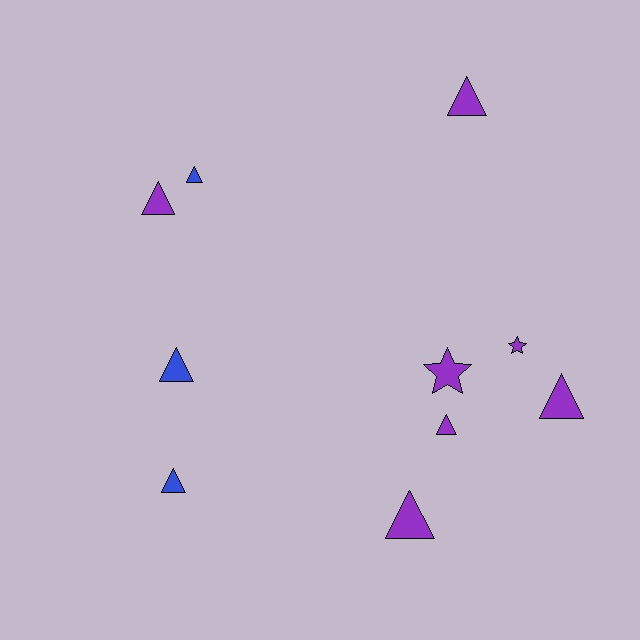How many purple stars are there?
There are 2 purple stars.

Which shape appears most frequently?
Triangle, with 8 objects.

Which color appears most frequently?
Purple, with 7 objects.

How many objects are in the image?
There are 10 objects.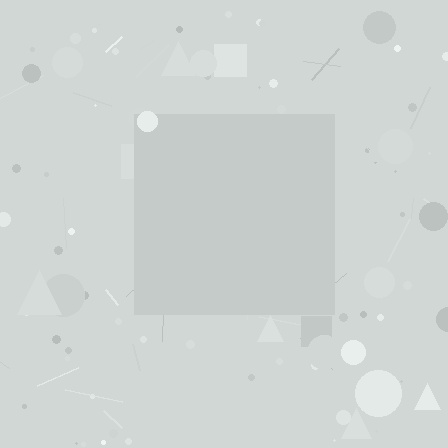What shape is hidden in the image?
A square is hidden in the image.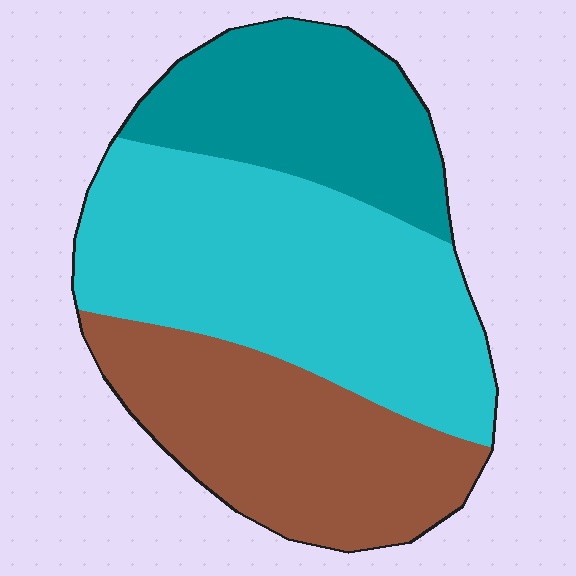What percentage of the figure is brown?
Brown covers 31% of the figure.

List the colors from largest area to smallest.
From largest to smallest: cyan, brown, teal.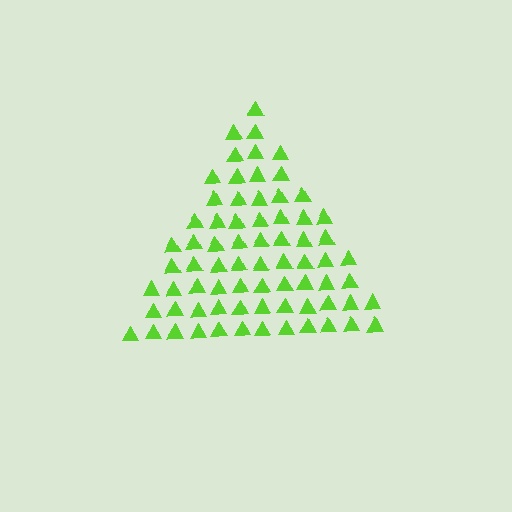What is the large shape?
The large shape is a triangle.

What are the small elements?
The small elements are triangles.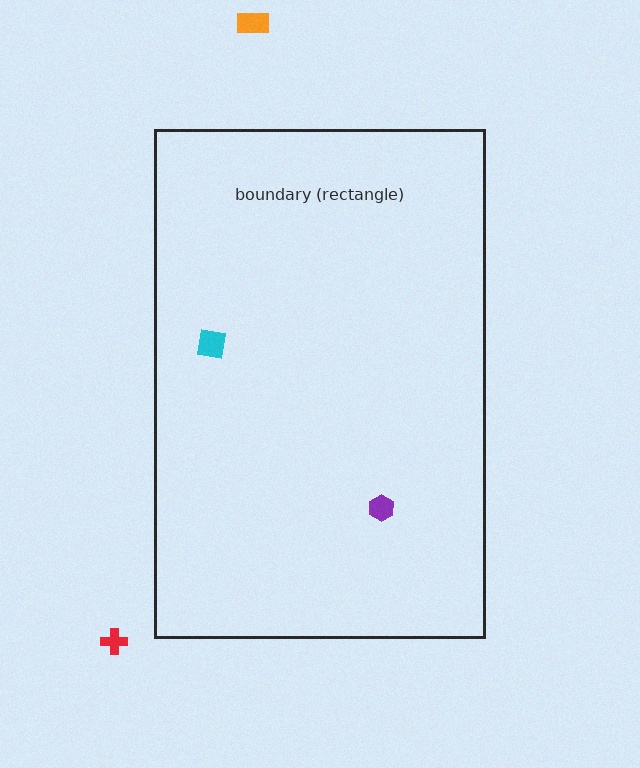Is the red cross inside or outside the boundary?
Outside.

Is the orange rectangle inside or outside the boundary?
Outside.